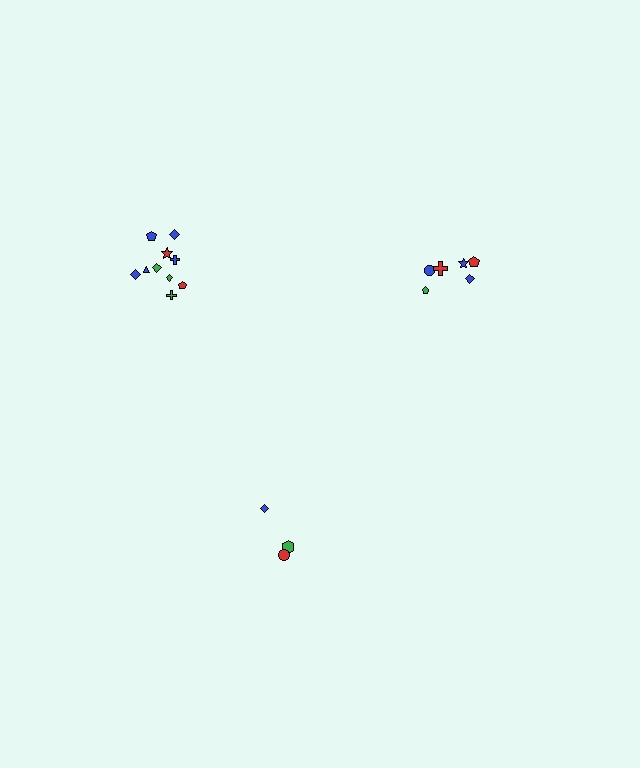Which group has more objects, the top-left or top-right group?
The top-left group.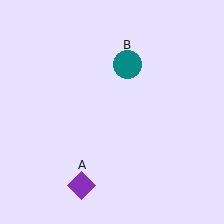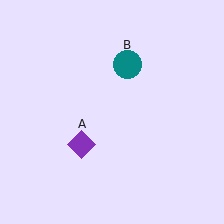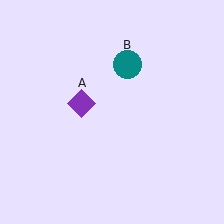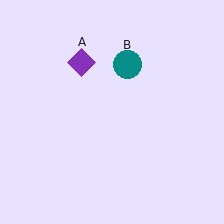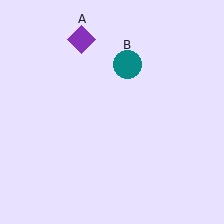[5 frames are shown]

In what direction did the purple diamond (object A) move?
The purple diamond (object A) moved up.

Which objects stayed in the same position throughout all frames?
Teal circle (object B) remained stationary.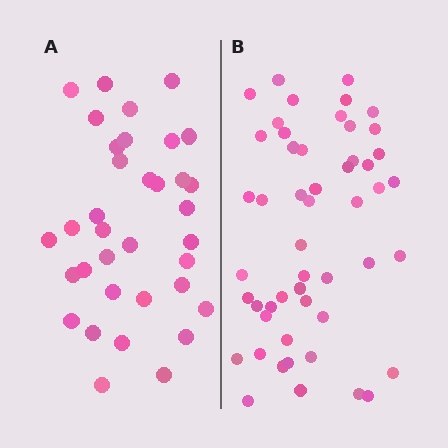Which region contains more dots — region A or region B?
Region B (the right region) has more dots.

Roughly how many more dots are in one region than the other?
Region B has approximately 15 more dots than region A.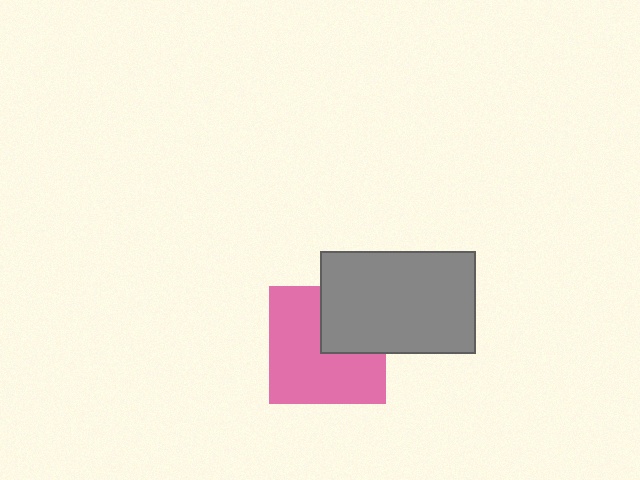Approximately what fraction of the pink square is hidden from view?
Roughly 33% of the pink square is hidden behind the gray rectangle.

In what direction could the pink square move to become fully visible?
The pink square could move toward the lower-left. That would shift it out from behind the gray rectangle entirely.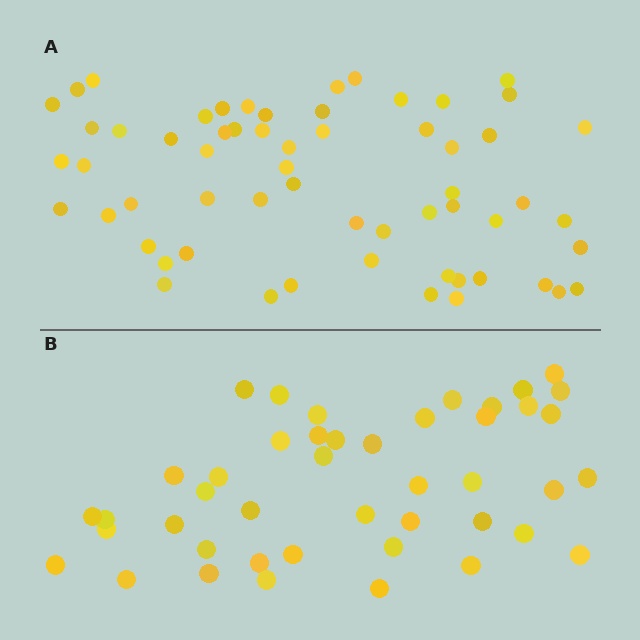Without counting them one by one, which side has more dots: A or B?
Region A (the top region) has more dots.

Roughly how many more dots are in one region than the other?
Region A has approximately 15 more dots than region B.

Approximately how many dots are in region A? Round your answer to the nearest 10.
About 60 dots.